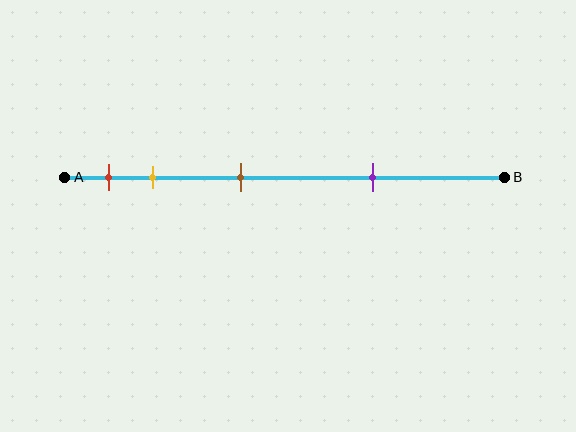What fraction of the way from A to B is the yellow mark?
The yellow mark is approximately 20% (0.2) of the way from A to B.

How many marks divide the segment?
There are 4 marks dividing the segment.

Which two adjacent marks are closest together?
The red and yellow marks are the closest adjacent pair.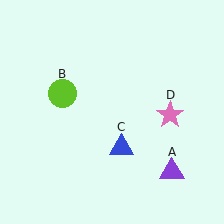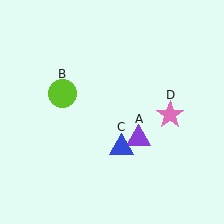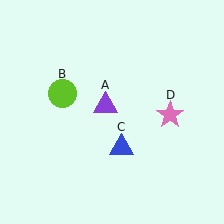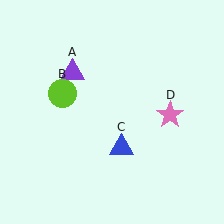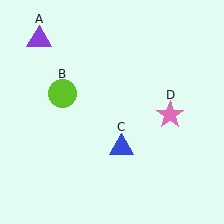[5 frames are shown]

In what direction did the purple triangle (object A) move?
The purple triangle (object A) moved up and to the left.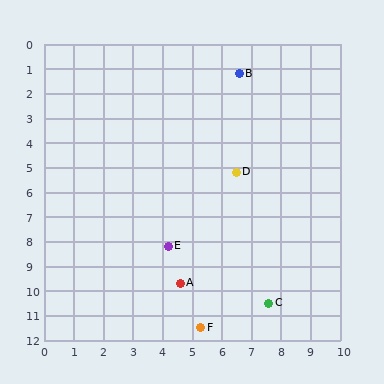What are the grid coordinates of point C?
Point C is at approximately (7.6, 10.5).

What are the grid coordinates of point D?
Point D is at approximately (6.5, 5.2).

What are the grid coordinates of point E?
Point E is at approximately (4.2, 8.2).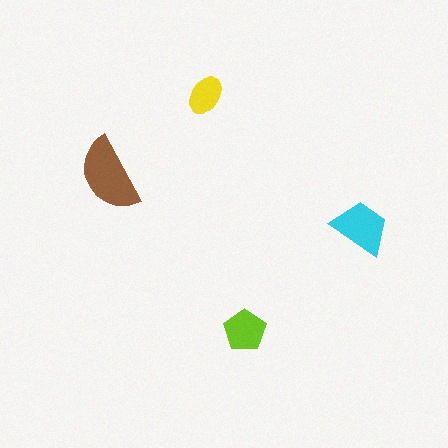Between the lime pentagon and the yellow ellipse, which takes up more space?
The lime pentagon.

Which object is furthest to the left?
The brown semicircle is leftmost.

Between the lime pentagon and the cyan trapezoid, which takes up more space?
The cyan trapezoid.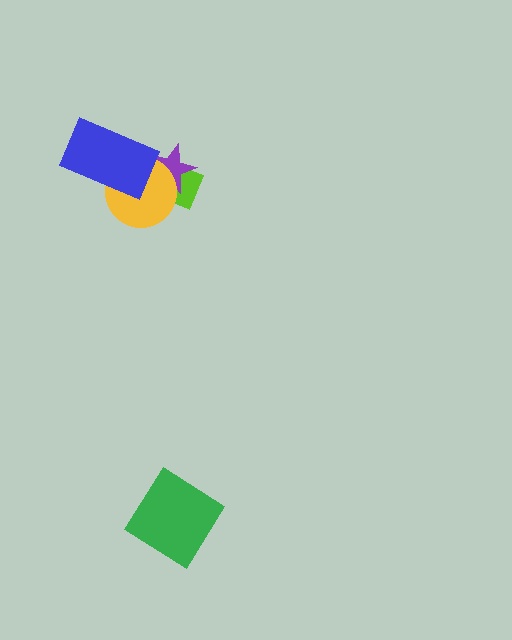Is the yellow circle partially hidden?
Yes, it is partially covered by another shape.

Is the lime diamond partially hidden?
Yes, it is partially covered by another shape.